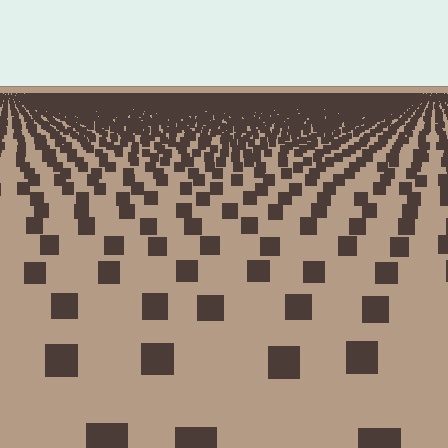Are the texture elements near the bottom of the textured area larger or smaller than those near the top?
Larger. Near the bottom, elements are closer to the viewer and appear at a bigger on-screen size.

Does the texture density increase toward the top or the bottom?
Density increases toward the top.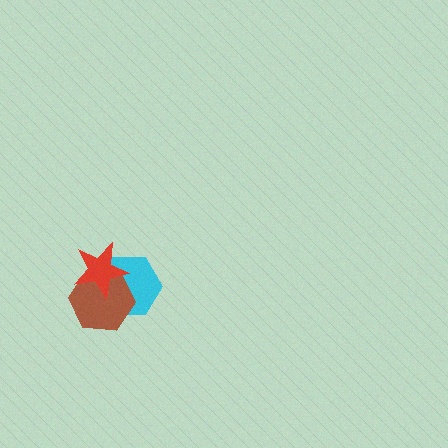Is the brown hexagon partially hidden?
Yes, it is partially covered by another shape.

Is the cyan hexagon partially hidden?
Yes, it is partially covered by another shape.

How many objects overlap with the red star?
2 objects overlap with the red star.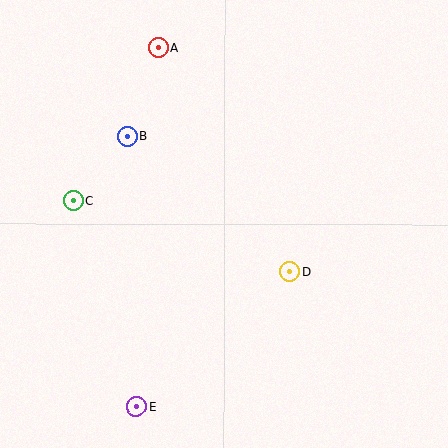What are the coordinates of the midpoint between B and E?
The midpoint between B and E is at (132, 271).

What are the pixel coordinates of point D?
Point D is at (290, 272).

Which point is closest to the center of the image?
Point D at (290, 272) is closest to the center.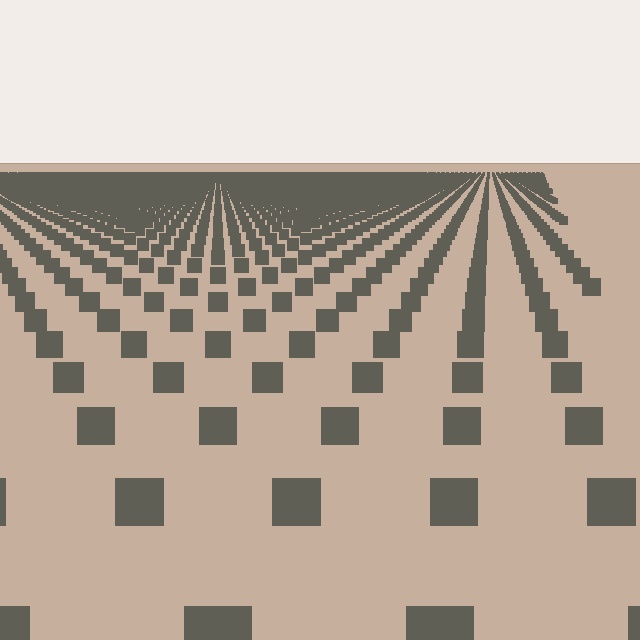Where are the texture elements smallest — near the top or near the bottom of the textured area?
Near the top.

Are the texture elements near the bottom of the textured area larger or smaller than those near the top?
Larger. Near the bottom, elements are closer to the viewer and appear at a bigger on-screen size.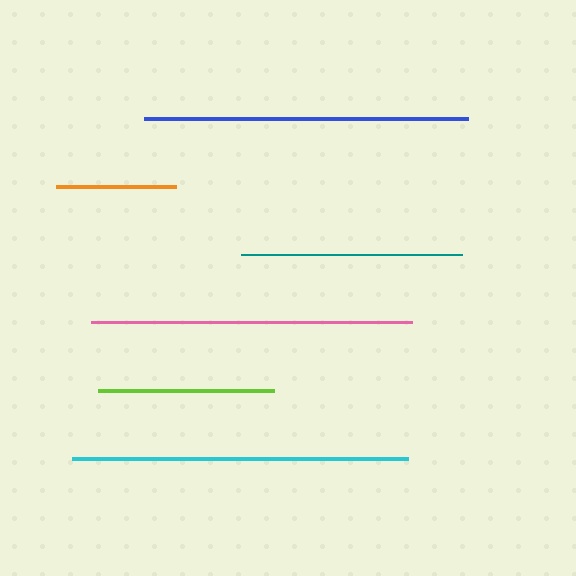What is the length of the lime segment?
The lime segment is approximately 176 pixels long.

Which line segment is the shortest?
The orange line is the shortest at approximately 120 pixels.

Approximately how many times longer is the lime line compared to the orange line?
The lime line is approximately 1.5 times the length of the orange line.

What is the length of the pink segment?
The pink segment is approximately 321 pixels long.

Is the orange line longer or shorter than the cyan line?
The cyan line is longer than the orange line.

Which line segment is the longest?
The cyan line is the longest at approximately 336 pixels.